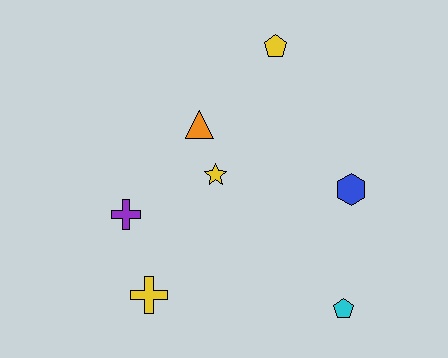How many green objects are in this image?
There are no green objects.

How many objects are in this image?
There are 7 objects.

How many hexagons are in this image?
There is 1 hexagon.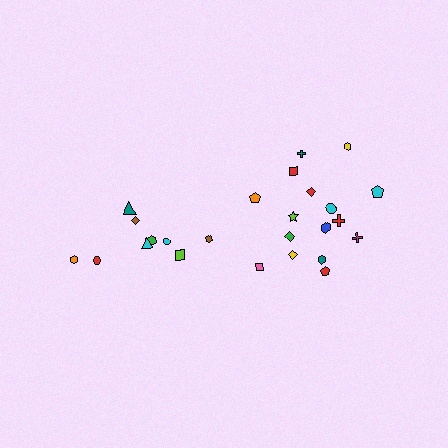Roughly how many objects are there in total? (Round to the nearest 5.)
Roughly 25 objects in total.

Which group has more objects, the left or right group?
The right group.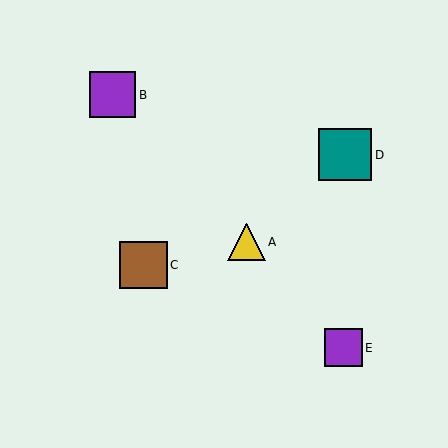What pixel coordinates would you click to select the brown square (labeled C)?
Click at (144, 265) to select the brown square C.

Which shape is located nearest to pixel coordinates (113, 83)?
The purple square (labeled B) at (113, 95) is nearest to that location.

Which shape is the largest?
The teal square (labeled D) is the largest.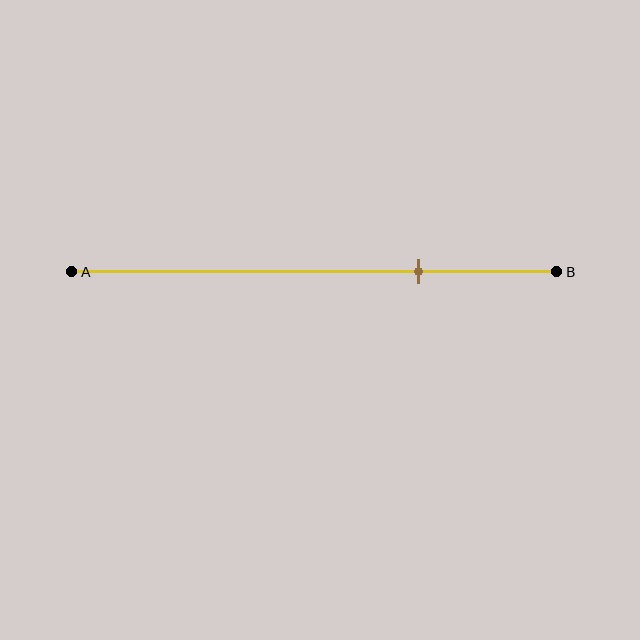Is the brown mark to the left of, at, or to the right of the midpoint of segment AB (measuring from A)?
The brown mark is to the right of the midpoint of segment AB.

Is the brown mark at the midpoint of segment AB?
No, the mark is at about 70% from A, not at the 50% midpoint.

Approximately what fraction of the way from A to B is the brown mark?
The brown mark is approximately 70% of the way from A to B.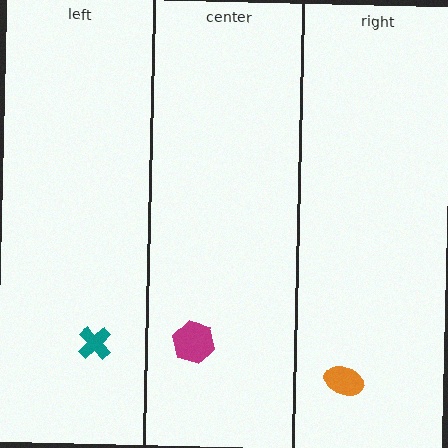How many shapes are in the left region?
1.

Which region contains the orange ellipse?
The right region.